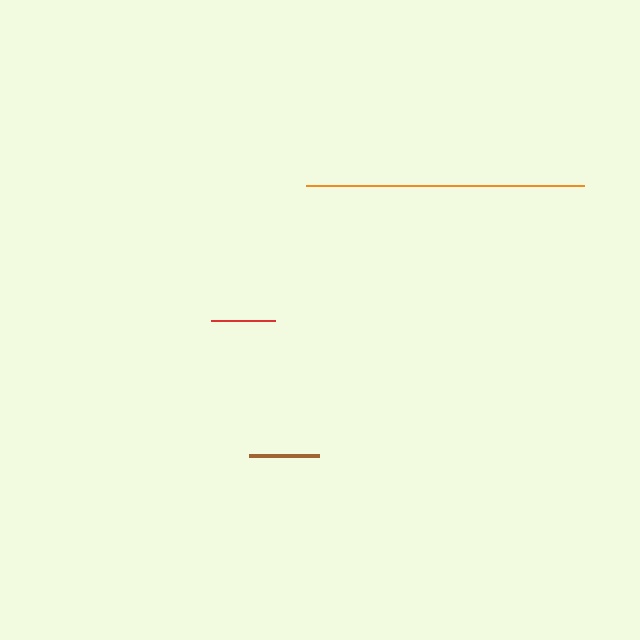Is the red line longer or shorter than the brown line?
The brown line is longer than the red line.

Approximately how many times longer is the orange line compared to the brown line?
The orange line is approximately 3.9 times the length of the brown line.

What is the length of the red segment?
The red segment is approximately 64 pixels long.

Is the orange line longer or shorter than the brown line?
The orange line is longer than the brown line.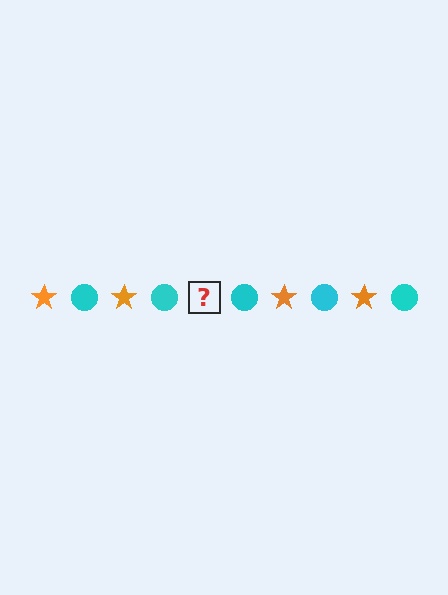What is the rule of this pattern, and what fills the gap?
The rule is that the pattern alternates between orange star and cyan circle. The gap should be filled with an orange star.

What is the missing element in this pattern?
The missing element is an orange star.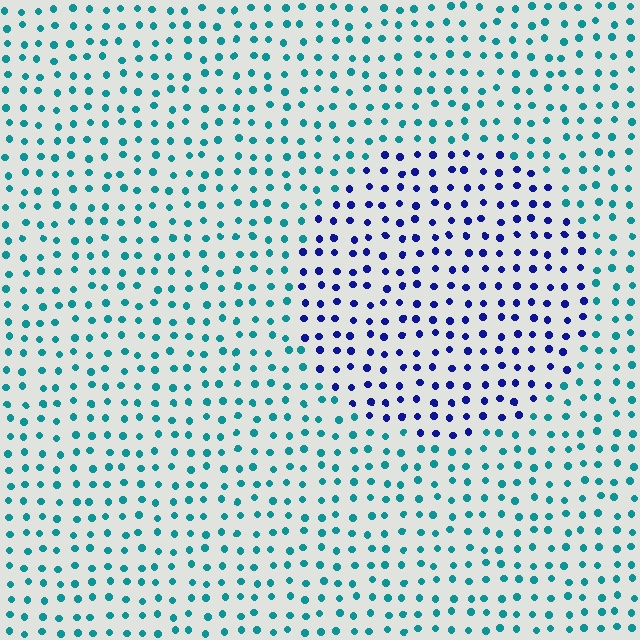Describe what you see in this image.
The image is filled with small teal elements in a uniform arrangement. A circle-shaped region is visible where the elements are tinted to a slightly different hue, forming a subtle color boundary.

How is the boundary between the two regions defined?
The boundary is defined purely by a slight shift in hue (about 57 degrees). Spacing, size, and orientation are identical on both sides.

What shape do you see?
I see a circle.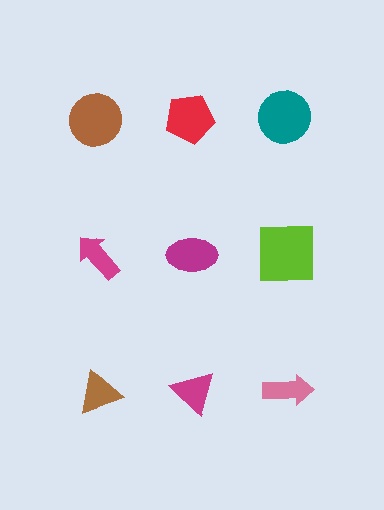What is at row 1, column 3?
A teal circle.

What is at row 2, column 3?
A lime square.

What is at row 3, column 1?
A brown triangle.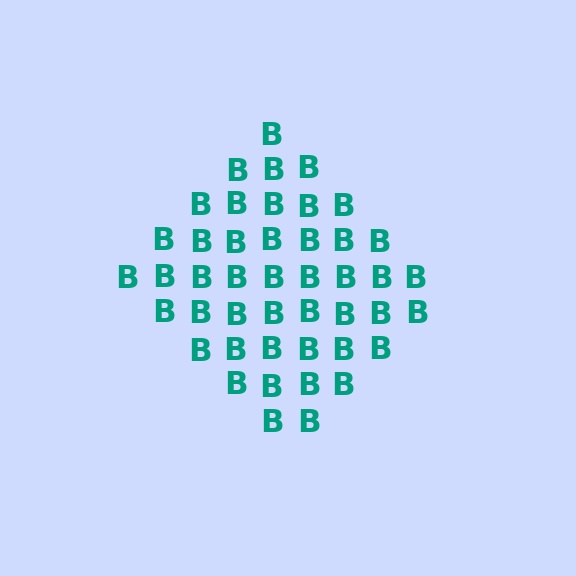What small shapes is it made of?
It is made of small letter B's.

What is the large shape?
The large shape is a diamond.